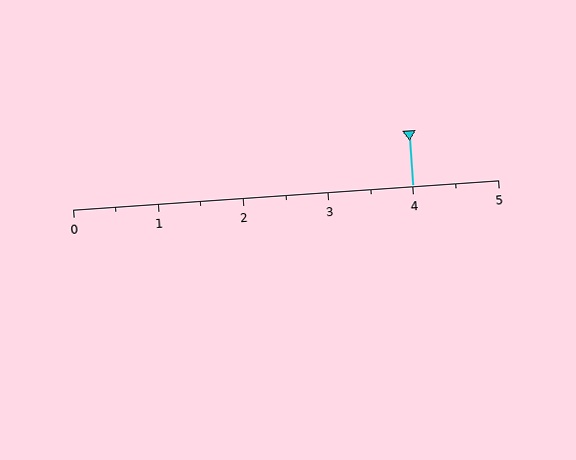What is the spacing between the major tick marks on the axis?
The major ticks are spaced 1 apart.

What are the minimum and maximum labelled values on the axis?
The axis runs from 0 to 5.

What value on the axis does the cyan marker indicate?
The marker indicates approximately 4.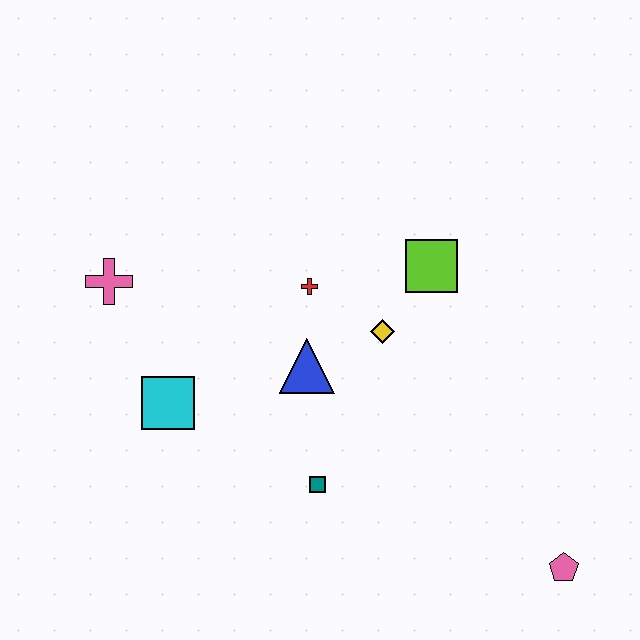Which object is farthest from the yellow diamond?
The pink pentagon is farthest from the yellow diamond.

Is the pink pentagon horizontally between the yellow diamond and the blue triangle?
No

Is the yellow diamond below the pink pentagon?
No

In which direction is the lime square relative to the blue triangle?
The lime square is to the right of the blue triangle.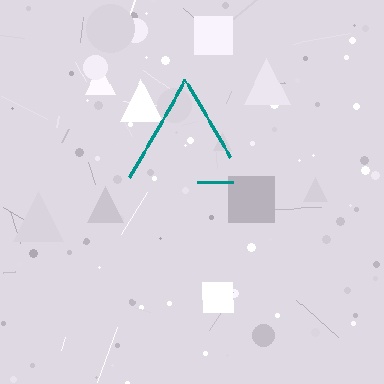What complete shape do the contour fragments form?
The contour fragments form a triangle.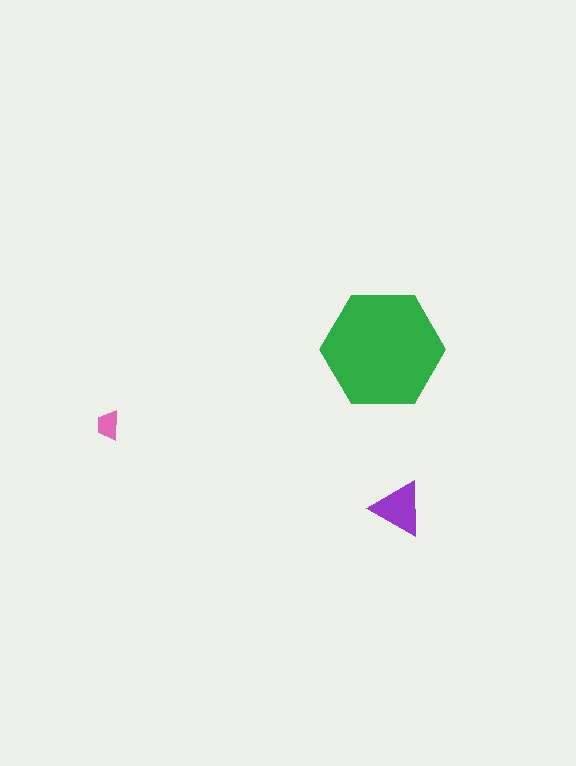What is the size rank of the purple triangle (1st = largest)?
2nd.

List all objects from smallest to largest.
The pink trapezoid, the purple triangle, the green hexagon.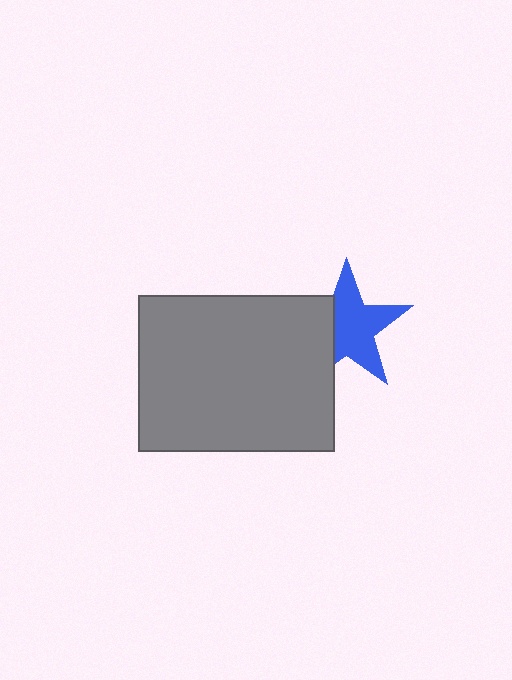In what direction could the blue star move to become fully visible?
The blue star could move right. That would shift it out from behind the gray rectangle entirely.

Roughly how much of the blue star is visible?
Most of it is visible (roughly 67%).